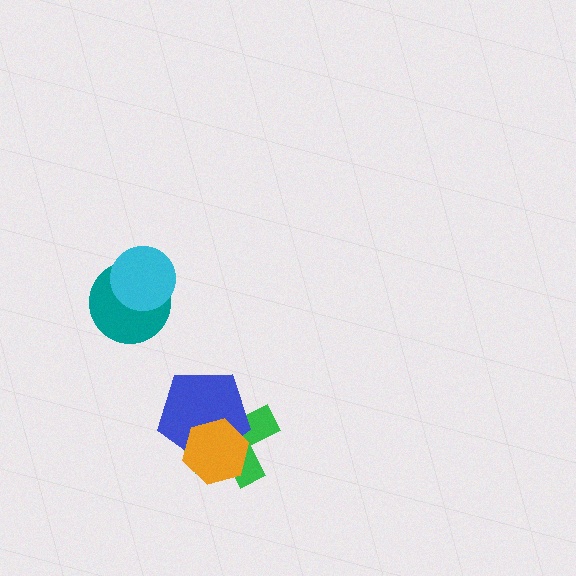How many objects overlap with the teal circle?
1 object overlaps with the teal circle.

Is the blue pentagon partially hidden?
Yes, it is partially covered by another shape.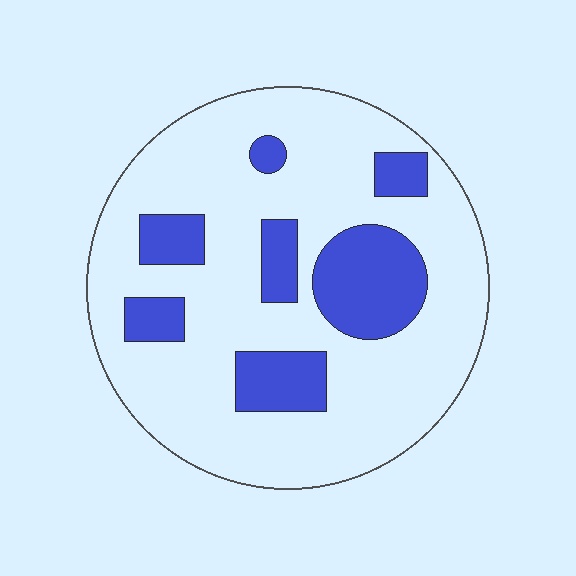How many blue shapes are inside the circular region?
7.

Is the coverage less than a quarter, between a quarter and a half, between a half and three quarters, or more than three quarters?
Less than a quarter.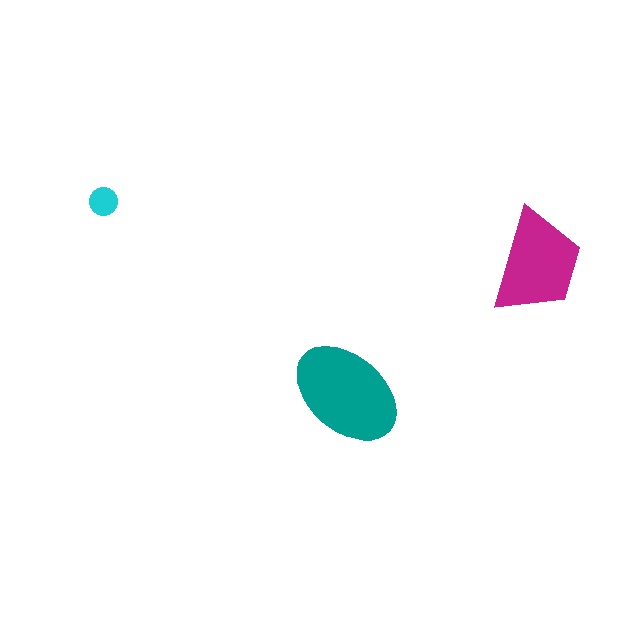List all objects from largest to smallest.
The teal ellipse, the magenta trapezoid, the cyan circle.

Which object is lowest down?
The teal ellipse is bottommost.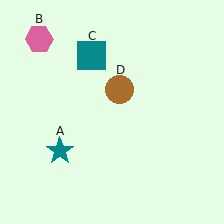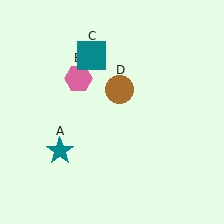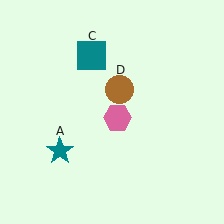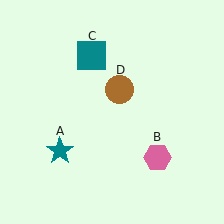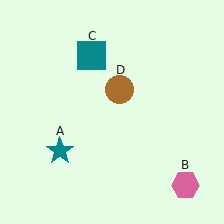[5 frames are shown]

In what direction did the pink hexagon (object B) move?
The pink hexagon (object B) moved down and to the right.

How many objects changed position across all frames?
1 object changed position: pink hexagon (object B).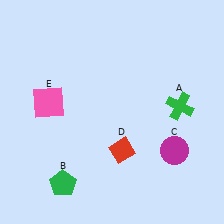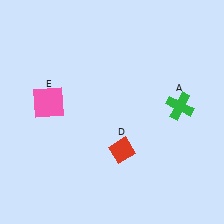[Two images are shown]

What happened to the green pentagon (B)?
The green pentagon (B) was removed in Image 2. It was in the bottom-left area of Image 1.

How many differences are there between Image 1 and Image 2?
There are 2 differences between the two images.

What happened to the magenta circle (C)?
The magenta circle (C) was removed in Image 2. It was in the bottom-right area of Image 1.